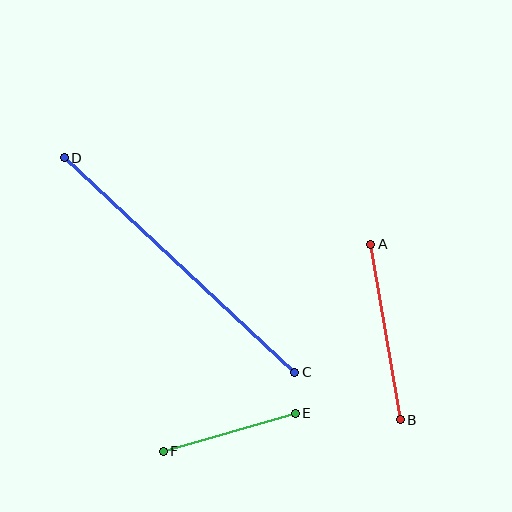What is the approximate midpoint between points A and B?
The midpoint is at approximately (385, 332) pixels.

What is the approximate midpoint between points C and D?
The midpoint is at approximately (179, 265) pixels.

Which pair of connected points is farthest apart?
Points C and D are farthest apart.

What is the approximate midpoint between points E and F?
The midpoint is at approximately (229, 432) pixels.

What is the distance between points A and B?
The distance is approximately 178 pixels.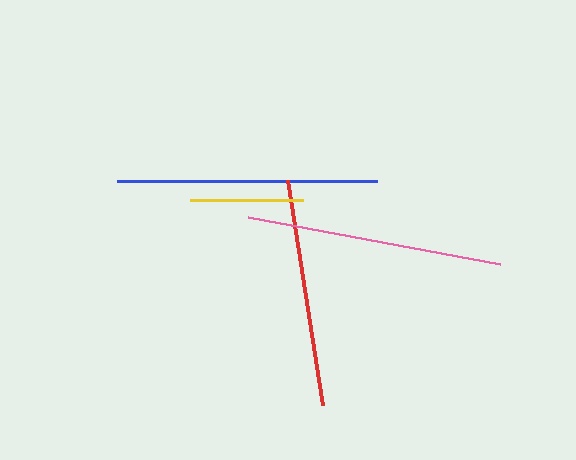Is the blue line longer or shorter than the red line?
The blue line is longer than the red line.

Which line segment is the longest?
The blue line is the longest at approximately 260 pixels.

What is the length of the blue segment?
The blue segment is approximately 260 pixels long.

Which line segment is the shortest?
The yellow line is the shortest at approximately 113 pixels.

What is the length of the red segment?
The red segment is approximately 227 pixels long.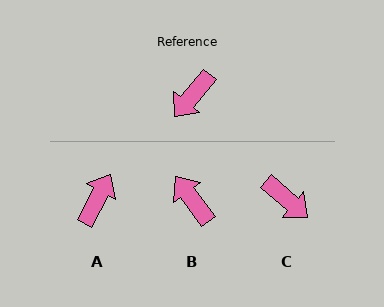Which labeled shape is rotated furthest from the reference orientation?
A, about 168 degrees away.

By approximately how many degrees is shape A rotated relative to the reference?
Approximately 168 degrees clockwise.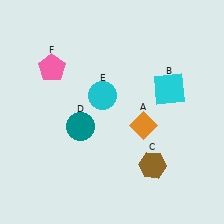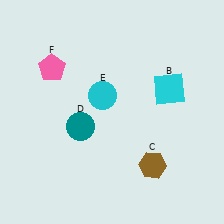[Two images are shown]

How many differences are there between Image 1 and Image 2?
There is 1 difference between the two images.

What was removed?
The orange diamond (A) was removed in Image 2.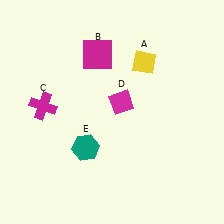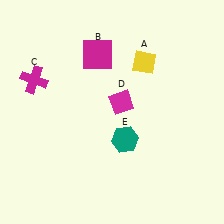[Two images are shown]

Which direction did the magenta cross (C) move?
The magenta cross (C) moved up.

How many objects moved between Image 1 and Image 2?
2 objects moved between the two images.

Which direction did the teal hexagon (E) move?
The teal hexagon (E) moved right.